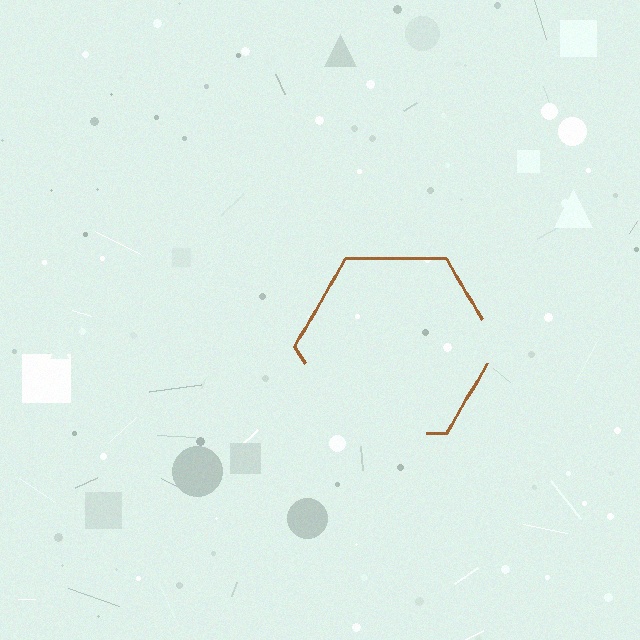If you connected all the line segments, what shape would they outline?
They would outline a hexagon.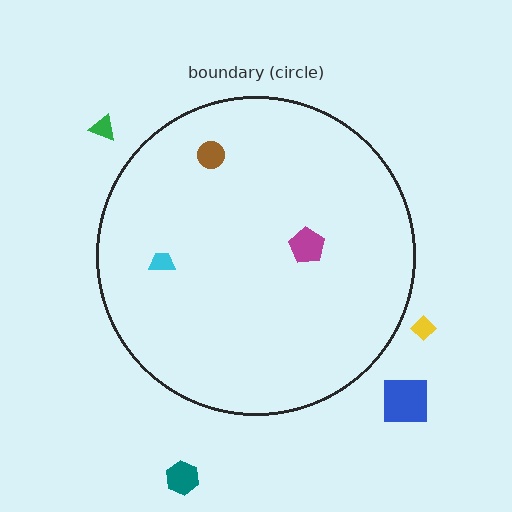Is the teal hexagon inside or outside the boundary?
Outside.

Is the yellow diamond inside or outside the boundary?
Outside.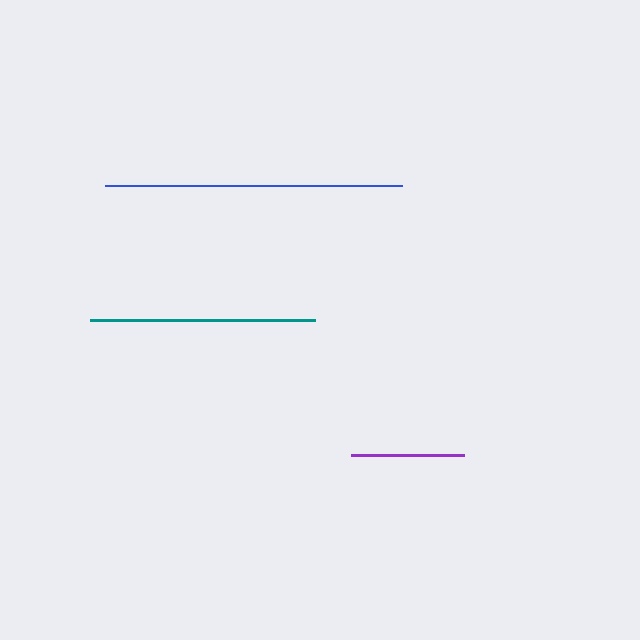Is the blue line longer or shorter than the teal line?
The blue line is longer than the teal line.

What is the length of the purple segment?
The purple segment is approximately 113 pixels long.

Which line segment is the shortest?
The purple line is the shortest at approximately 113 pixels.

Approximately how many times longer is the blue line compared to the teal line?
The blue line is approximately 1.3 times the length of the teal line.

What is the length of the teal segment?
The teal segment is approximately 225 pixels long.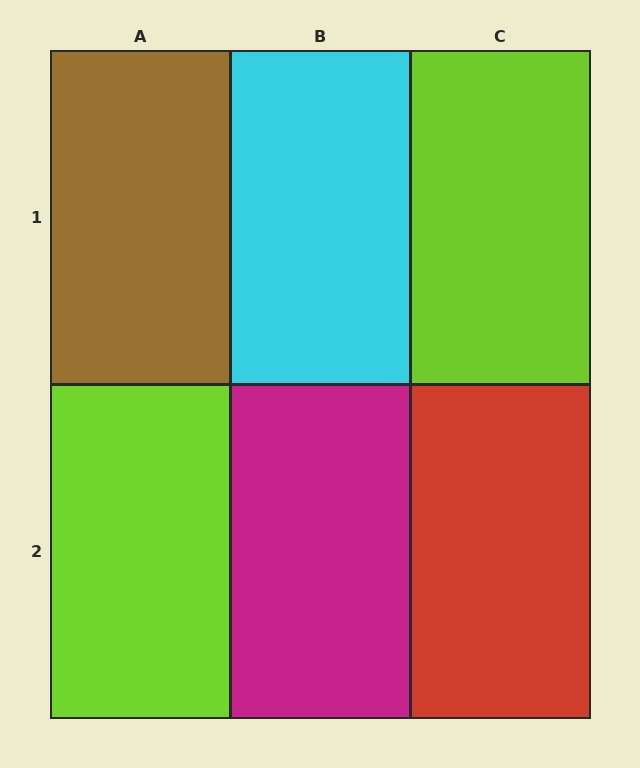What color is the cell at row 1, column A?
Brown.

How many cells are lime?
2 cells are lime.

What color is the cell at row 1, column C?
Lime.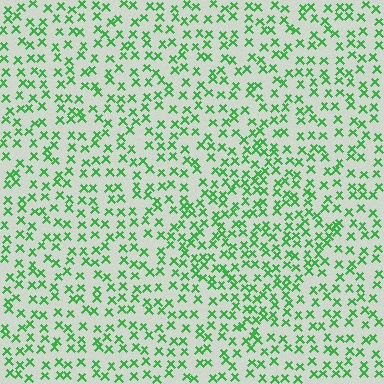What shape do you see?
I see a diamond.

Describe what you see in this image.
The image contains small green elements arranged at two different densities. A diamond-shaped region is visible where the elements are more densely packed than the surrounding area.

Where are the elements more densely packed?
The elements are more densely packed inside the diamond boundary.